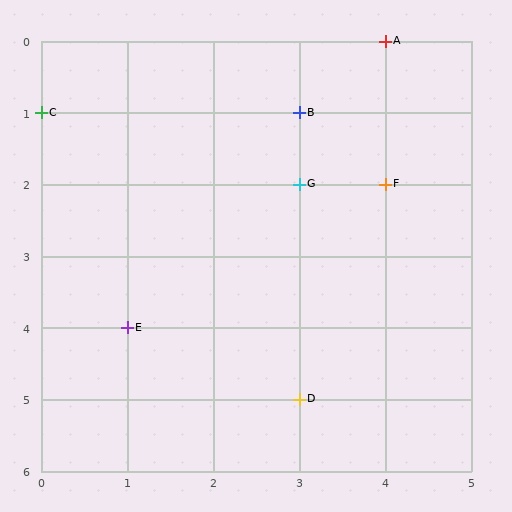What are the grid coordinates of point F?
Point F is at grid coordinates (4, 2).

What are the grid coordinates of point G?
Point G is at grid coordinates (3, 2).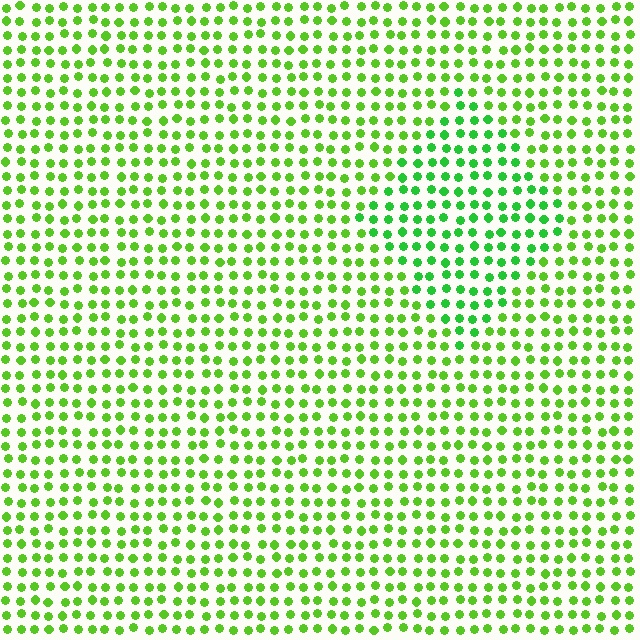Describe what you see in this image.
The image is filled with small lime elements in a uniform arrangement. A diamond-shaped region is visible where the elements are tinted to a slightly different hue, forming a subtle color boundary.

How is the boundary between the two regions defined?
The boundary is defined purely by a slight shift in hue (about 25 degrees). Spacing, size, and orientation are identical on both sides.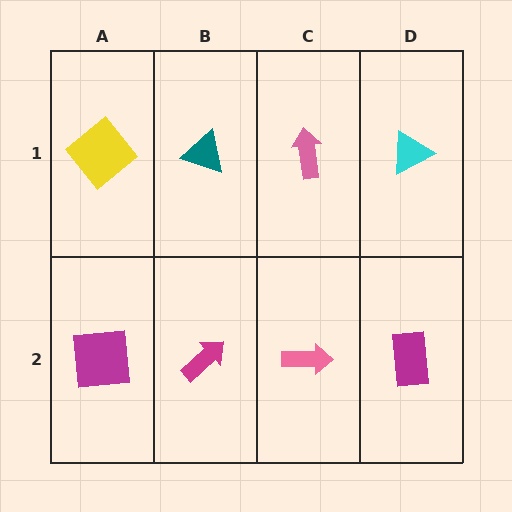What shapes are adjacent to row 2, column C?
A pink arrow (row 1, column C), a magenta arrow (row 2, column B), a magenta rectangle (row 2, column D).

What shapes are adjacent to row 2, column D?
A cyan triangle (row 1, column D), a pink arrow (row 2, column C).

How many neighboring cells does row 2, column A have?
2.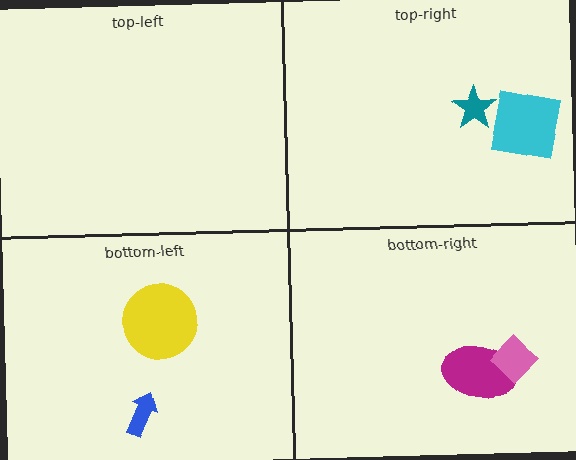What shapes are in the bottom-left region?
The blue arrow, the yellow circle.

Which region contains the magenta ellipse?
The bottom-right region.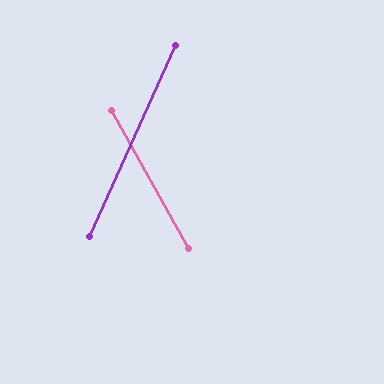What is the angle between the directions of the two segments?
Approximately 54 degrees.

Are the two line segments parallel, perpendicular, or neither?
Neither parallel nor perpendicular — they differ by about 54°.